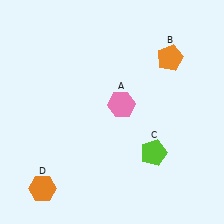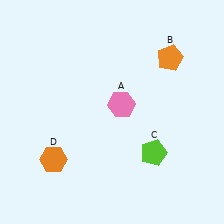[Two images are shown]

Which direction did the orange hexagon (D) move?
The orange hexagon (D) moved up.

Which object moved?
The orange hexagon (D) moved up.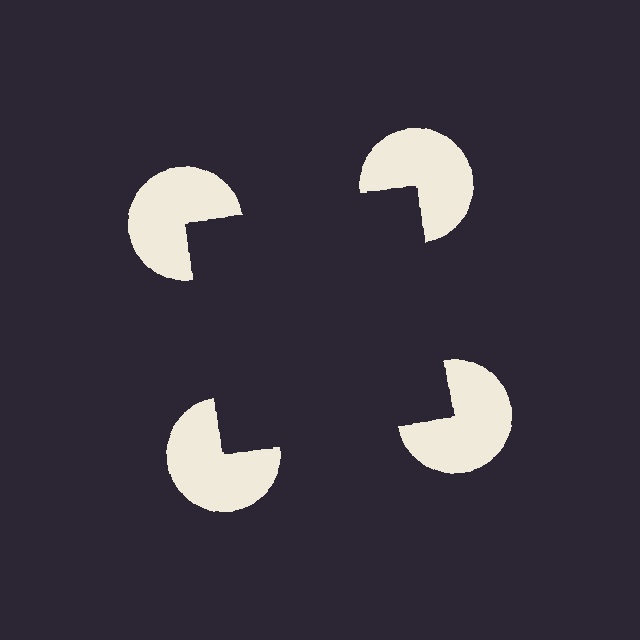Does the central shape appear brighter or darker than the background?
It typically appears slightly darker than the background, even though no actual brightness change is drawn.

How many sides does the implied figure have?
4 sides.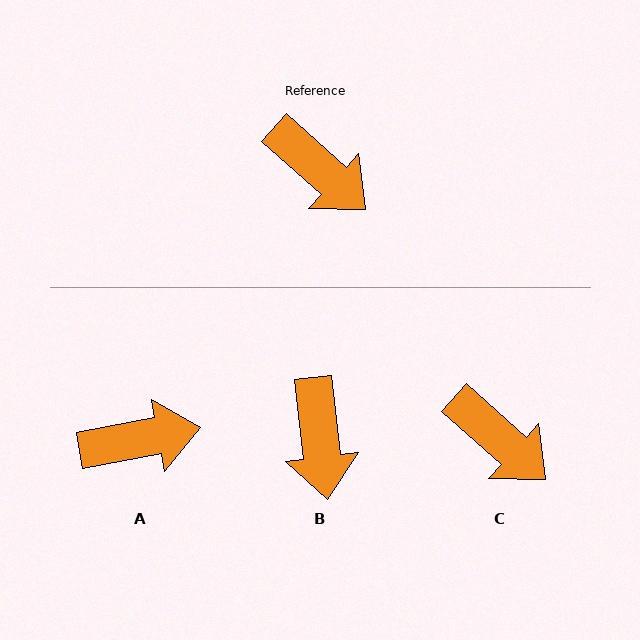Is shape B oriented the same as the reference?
No, it is off by about 41 degrees.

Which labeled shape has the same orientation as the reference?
C.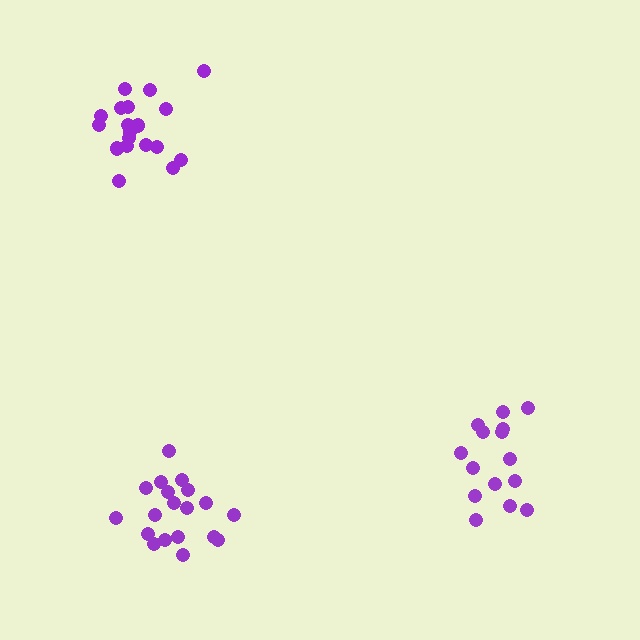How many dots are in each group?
Group 1: 19 dots, Group 2: 15 dots, Group 3: 19 dots (53 total).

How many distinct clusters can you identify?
There are 3 distinct clusters.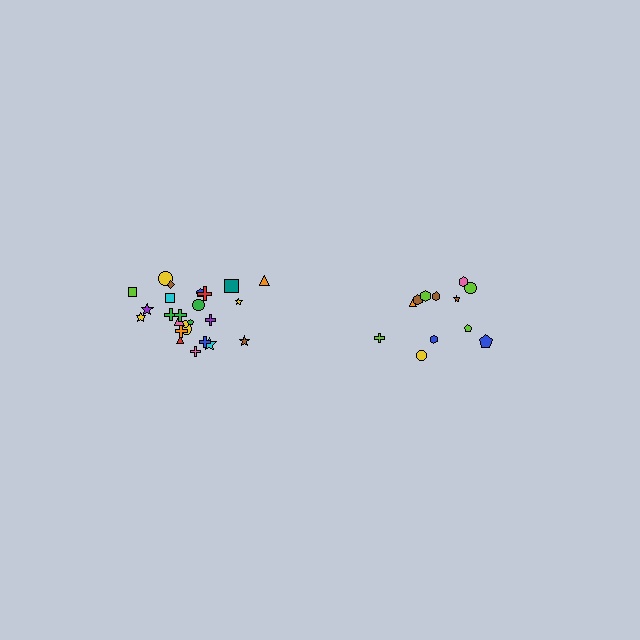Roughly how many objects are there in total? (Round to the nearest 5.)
Roughly 35 objects in total.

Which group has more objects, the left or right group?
The left group.